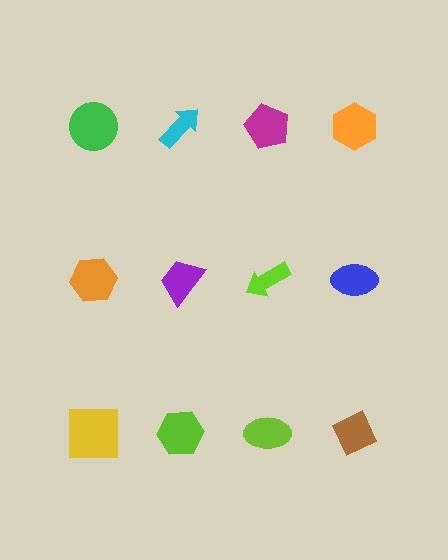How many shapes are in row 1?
4 shapes.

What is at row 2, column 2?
A purple trapezoid.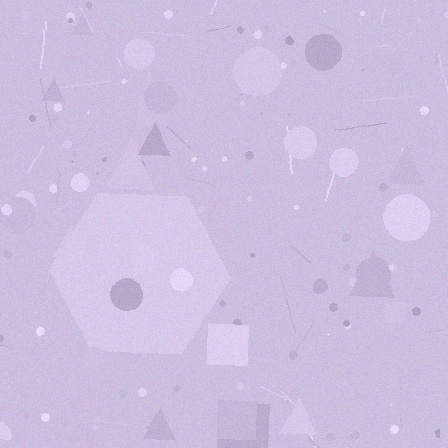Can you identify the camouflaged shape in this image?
The camouflaged shape is a hexagon.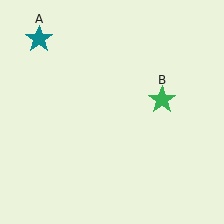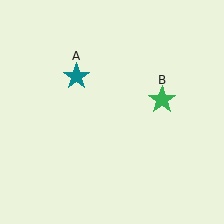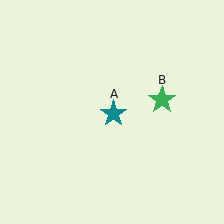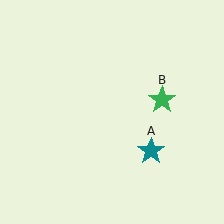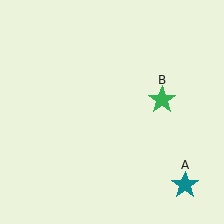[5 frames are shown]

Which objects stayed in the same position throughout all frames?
Green star (object B) remained stationary.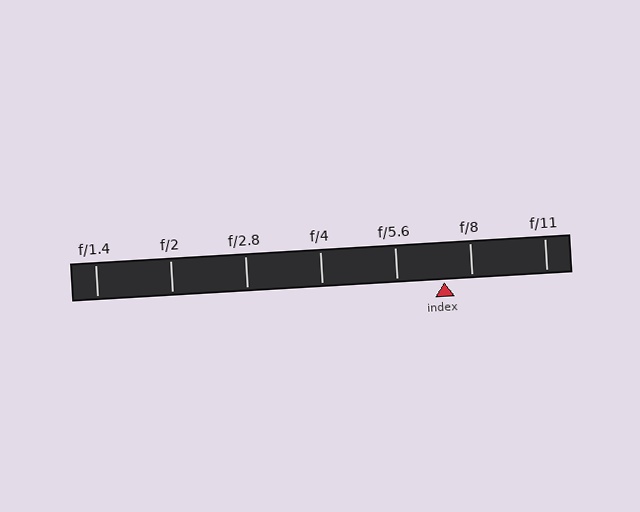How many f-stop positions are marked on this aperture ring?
There are 7 f-stop positions marked.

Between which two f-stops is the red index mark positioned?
The index mark is between f/5.6 and f/8.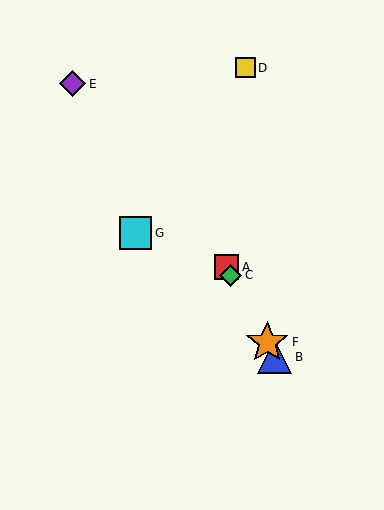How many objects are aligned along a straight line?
4 objects (A, B, C, F) are aligned along a straight line.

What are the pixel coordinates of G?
Object G is at (135, 233).